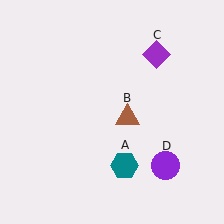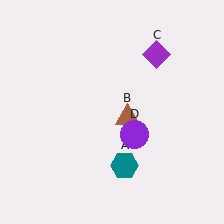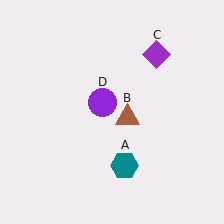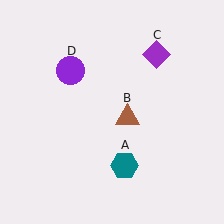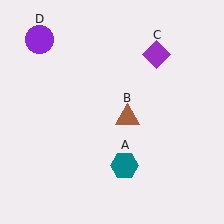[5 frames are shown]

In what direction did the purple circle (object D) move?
The purple circle (object D) moved up and to the left.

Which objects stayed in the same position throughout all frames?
Teal hexagon (object A) and brown triangle (object B) and purple diamond (object C) remained stationary.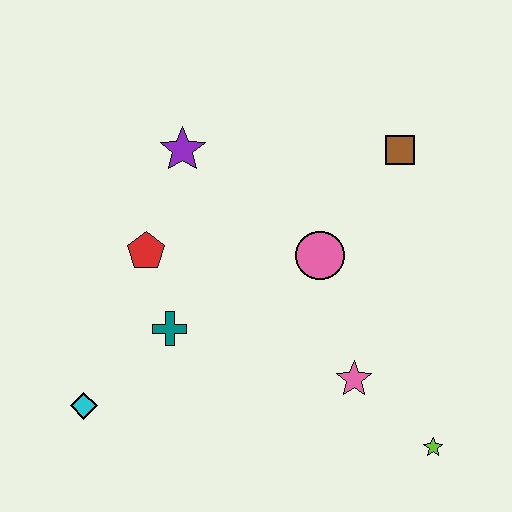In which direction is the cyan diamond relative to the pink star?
The cyan diamond is to the left of the pink star.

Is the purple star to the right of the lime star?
No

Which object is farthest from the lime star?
The purple star is farthest from the lime star.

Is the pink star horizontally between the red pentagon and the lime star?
Yes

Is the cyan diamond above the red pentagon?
No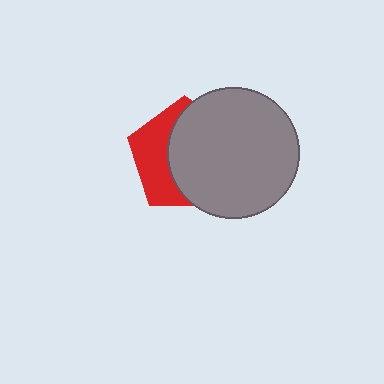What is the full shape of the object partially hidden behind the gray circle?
The partially hidden object is a red pentagon.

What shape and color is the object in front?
The object in front is a gray circle.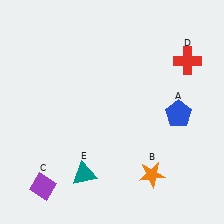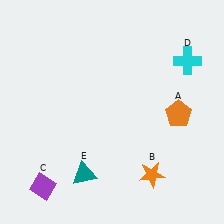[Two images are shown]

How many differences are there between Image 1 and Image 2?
There are 2 differences between the two images.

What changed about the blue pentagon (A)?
In Image 1, A is blue. In Image 2, it changed to orange.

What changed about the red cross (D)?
In Image 1, D is red. In Image 2, it changed to cyan.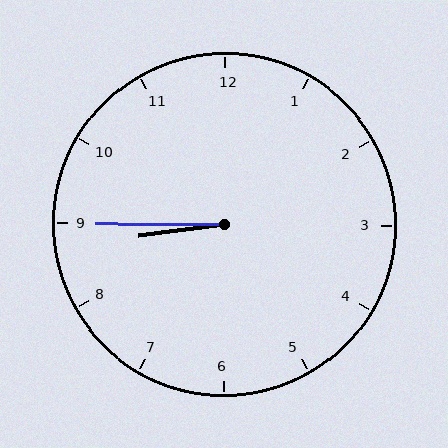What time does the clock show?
8:45.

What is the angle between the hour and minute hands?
Approximately 8 degrees.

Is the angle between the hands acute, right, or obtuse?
It is acute.